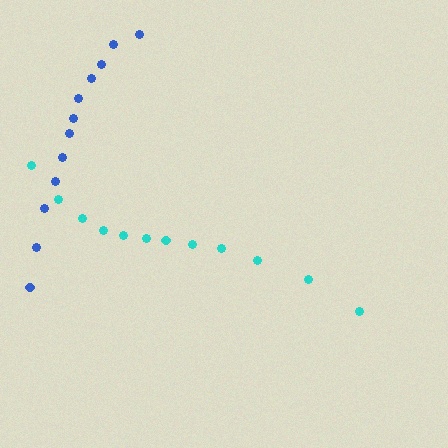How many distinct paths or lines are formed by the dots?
There are 2 distinct paths.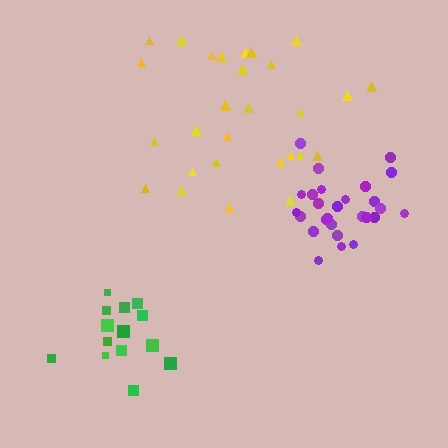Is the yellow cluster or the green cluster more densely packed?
Green.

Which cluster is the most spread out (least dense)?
Yellow.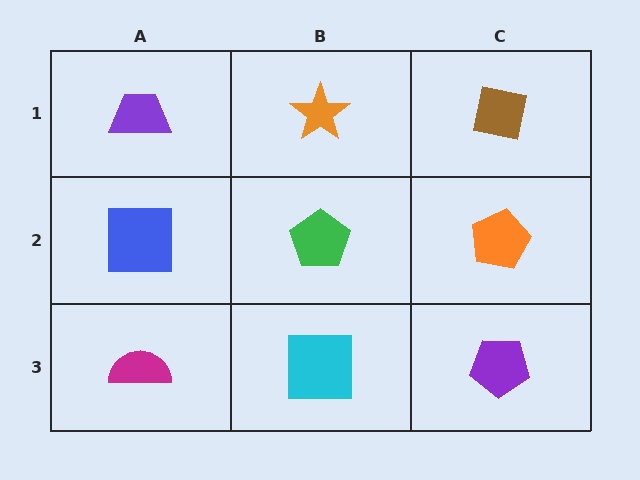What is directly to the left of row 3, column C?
A cyan square.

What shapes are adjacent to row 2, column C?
A brown square (row 1, column C), a purple pentagon (row 3, column C), a green pentagon (row 2, column B).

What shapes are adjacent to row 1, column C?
An orange pentagon (row 2, column C), an orange star (row 1, column B).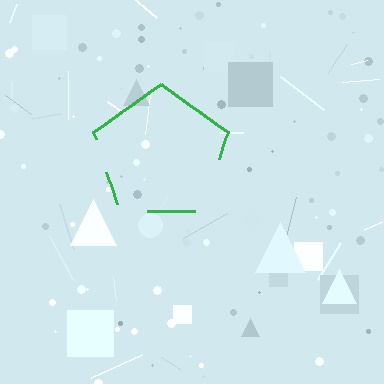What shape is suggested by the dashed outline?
The dashed outline suggests a pentagon.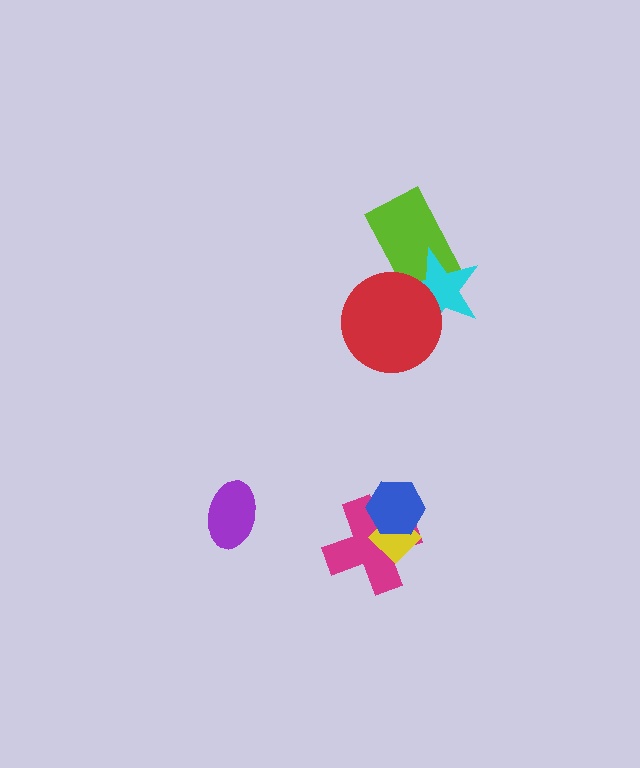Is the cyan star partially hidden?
Yes, it is partially covered by another shape.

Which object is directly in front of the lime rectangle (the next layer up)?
The cyan star is directly in front of the lime rectangle.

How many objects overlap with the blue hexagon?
2 objects overlap with the blue hexagon.